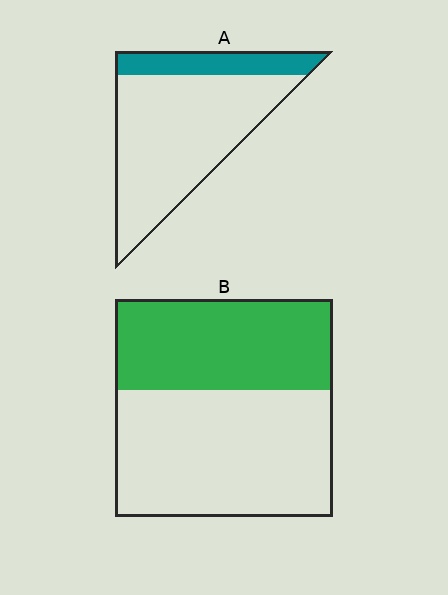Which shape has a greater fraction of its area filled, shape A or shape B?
Shape B.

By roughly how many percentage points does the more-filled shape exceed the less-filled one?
By roughly 20 percentage points (B over A).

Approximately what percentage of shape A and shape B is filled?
A is approximately 20% and B is approximately 40%.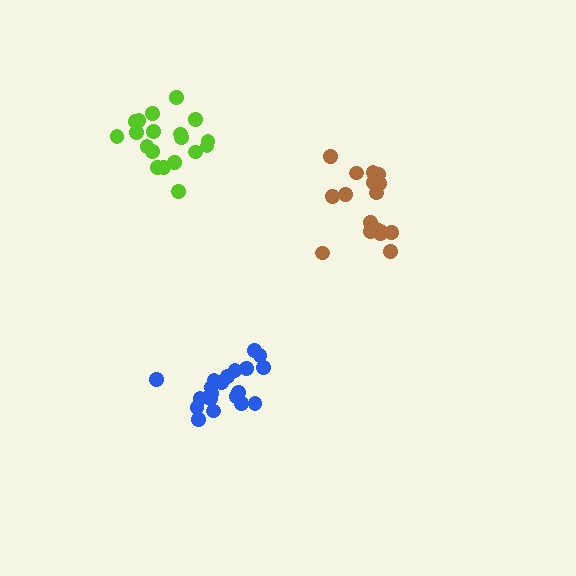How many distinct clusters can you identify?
There are 3 distinct clusters.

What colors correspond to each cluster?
The clusters are colored: blue, lime, brown.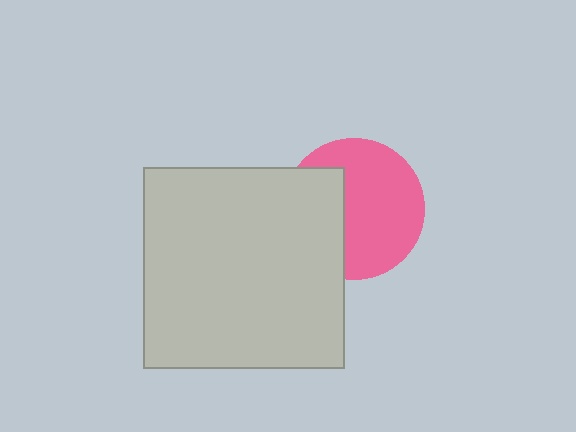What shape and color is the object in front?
The object in front is a light gray square.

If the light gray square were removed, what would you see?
You would see the complete pink circle.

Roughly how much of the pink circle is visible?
About half of it is visible (roughly 64%).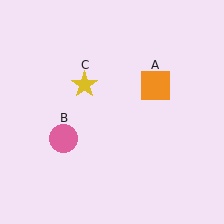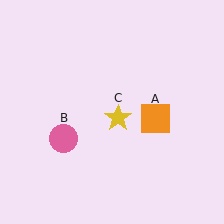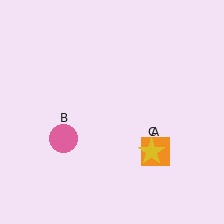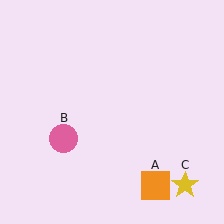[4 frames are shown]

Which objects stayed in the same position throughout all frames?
Pink circle (object B) remained stationary.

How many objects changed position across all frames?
2 objects changed position: orange square (object A), yellow star (object C).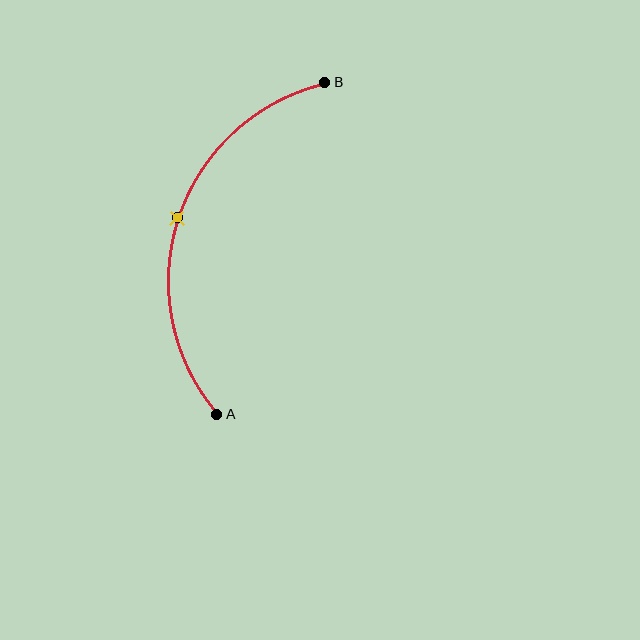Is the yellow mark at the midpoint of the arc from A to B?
Yes. The yellow mark lies on the arc at equal arc-length from both A and B — it is the arc midpoint.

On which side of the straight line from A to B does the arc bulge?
The arc bulges to the left of the straight line connecting A and B.